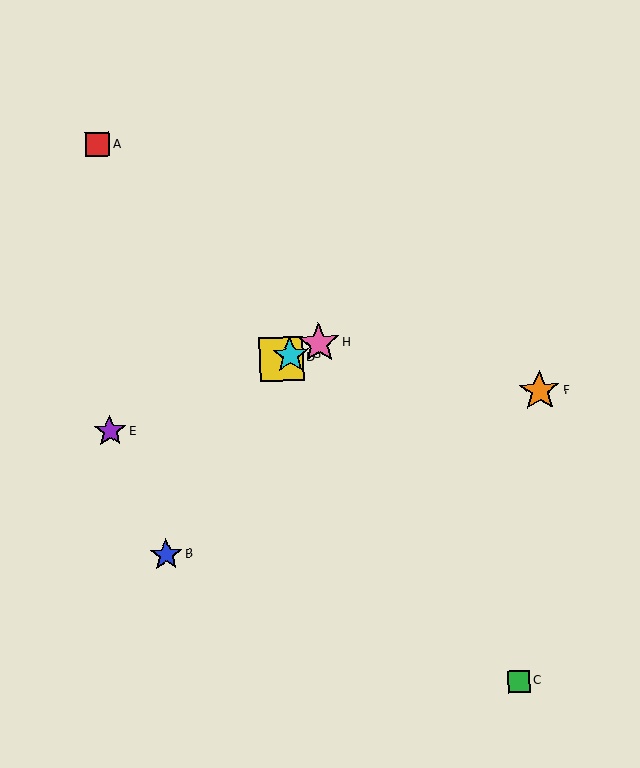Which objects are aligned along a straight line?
Objects D, E, G, H are aligned along a straight line.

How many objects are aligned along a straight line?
4 objects (D, E, G, H) are aligned along a straight line.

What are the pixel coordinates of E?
Object E is at (110, 431).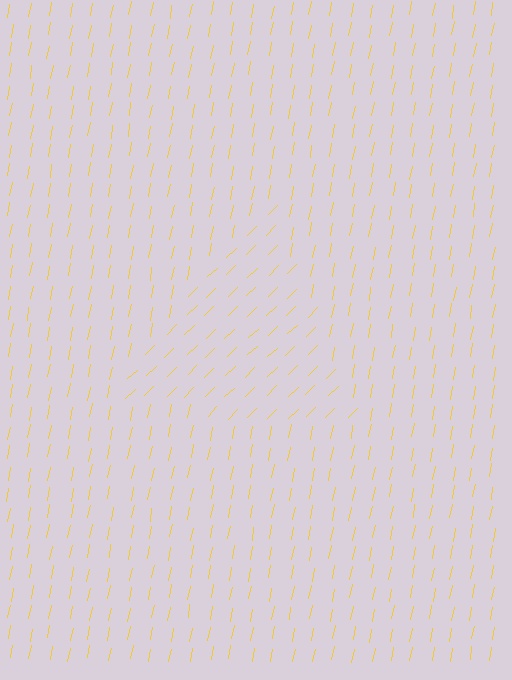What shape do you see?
I see a triangle.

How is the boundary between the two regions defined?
The boundary is defined purely by a change in line orientation (approximately 35 degrees difference). All lines are the same color and thickness.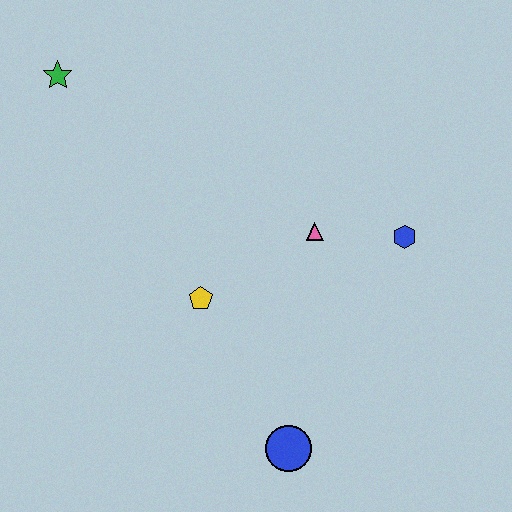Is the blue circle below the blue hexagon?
Yes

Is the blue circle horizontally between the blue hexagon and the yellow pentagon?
Yes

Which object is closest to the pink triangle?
The blue hexagon is closest to the pink triangle.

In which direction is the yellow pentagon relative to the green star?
The yellow pentagon is below the green star.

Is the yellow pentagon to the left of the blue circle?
Yes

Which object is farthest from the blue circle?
The green star is farthest from the blue circle.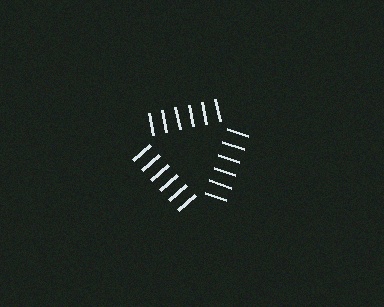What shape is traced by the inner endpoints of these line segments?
An illusory triangle — the line segments terminate on its edges but no continuous stroke is drawn.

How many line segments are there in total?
18 — 6 along each of the 3 edges.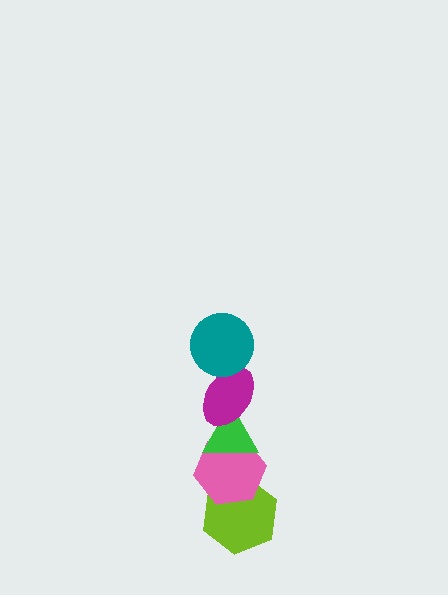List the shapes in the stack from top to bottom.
From top to bottom: the teal circle, the magenta ellipse, the green triangle, the pink hexagon, the lime hexagon.